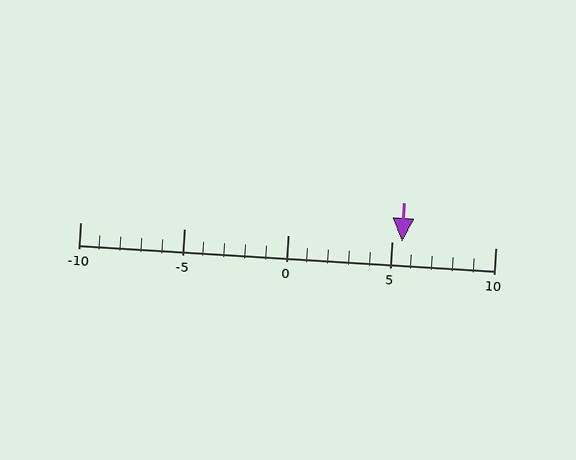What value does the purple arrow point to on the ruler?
The purple arrow points to approximately 6.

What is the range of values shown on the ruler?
The ruler shows values from -10 to 10.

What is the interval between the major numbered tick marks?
The major tick marks are spaced 5 units apart.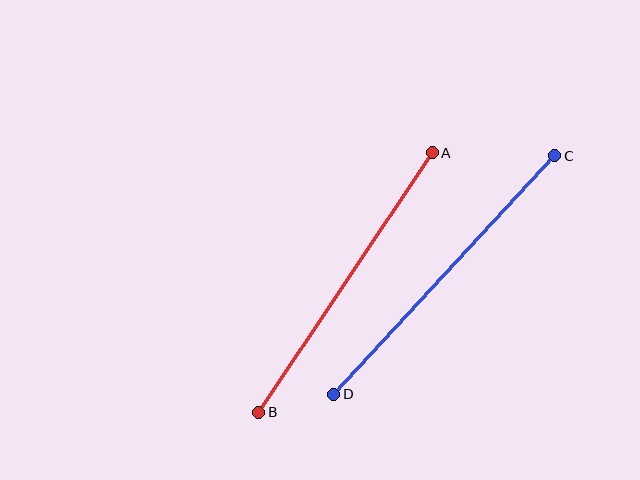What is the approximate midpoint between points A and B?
The midpoint is at approximately (346, 282) pixels.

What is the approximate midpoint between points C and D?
The midpoint is at approximately (444, 275) pixels.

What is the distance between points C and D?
The distance is approximately 325 pixels.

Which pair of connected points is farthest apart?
Points C and D are farthest apart.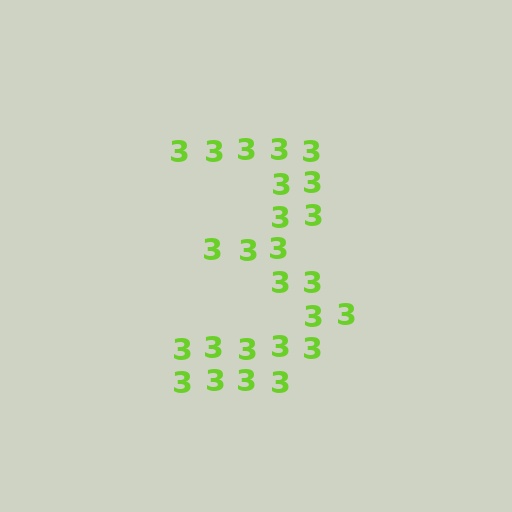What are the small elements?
The small elements are digit 3's.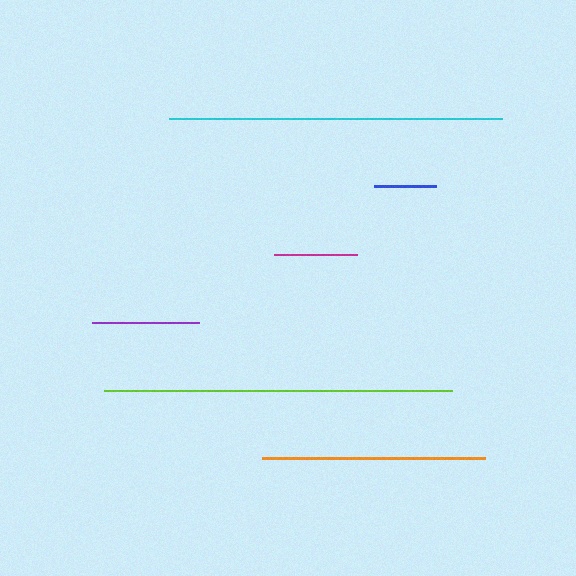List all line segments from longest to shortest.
From longest to shortest: lime, cyan, orange, purple, magenta, blue.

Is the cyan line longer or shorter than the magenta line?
The cyan line is longer than the magenta line.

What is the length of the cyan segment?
The cyan segment is approximately 333 pixels long.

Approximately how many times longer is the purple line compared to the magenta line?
The purple line is approximately 1.3 times the length of the magenta line.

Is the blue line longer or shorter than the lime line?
The lime line is longer than the blue line.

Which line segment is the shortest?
The blue line is the shortest at approximately 62 pixels.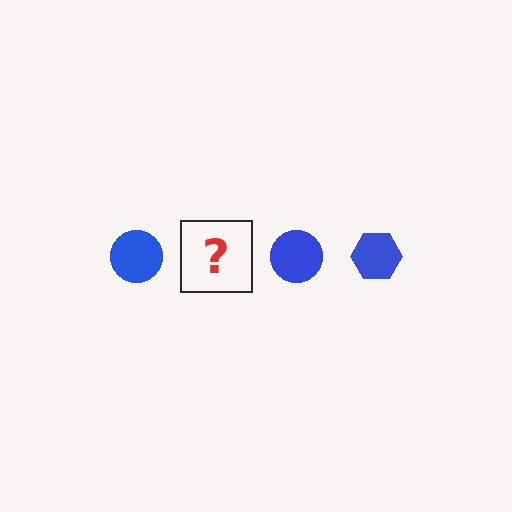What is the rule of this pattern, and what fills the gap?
The rule is that the pattern cycles through circle, hexagon shapes in blue. The gap should be filled with a blue hexagon.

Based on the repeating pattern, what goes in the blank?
The blank should be a blue hexagon.